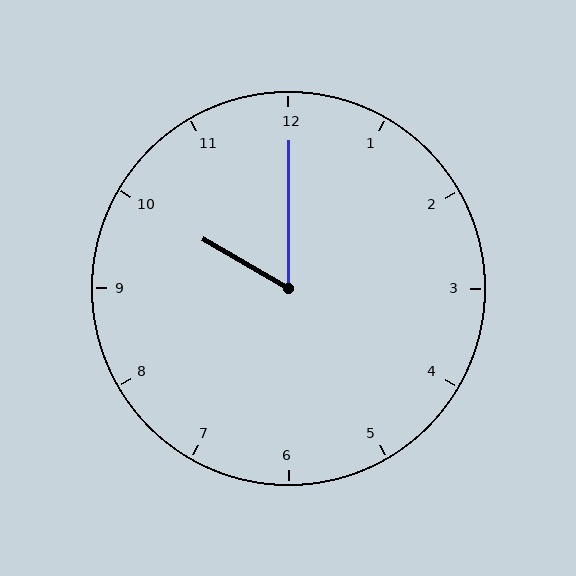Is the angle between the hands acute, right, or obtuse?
It is acute.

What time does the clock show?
10:00.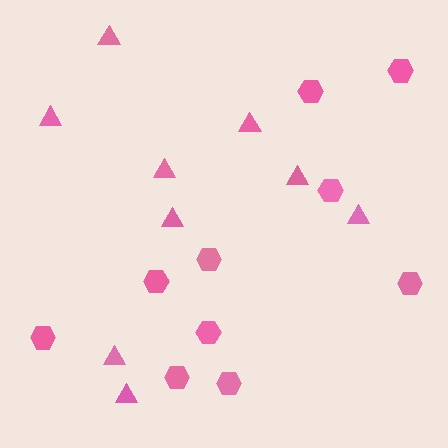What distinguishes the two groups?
There are 2 groups: one group of hexagons (10) and one group of triangles (9).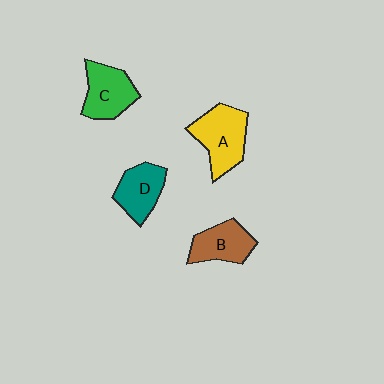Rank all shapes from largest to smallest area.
From largest to smallest: A (yellow), C (green), B (brown), D (teal).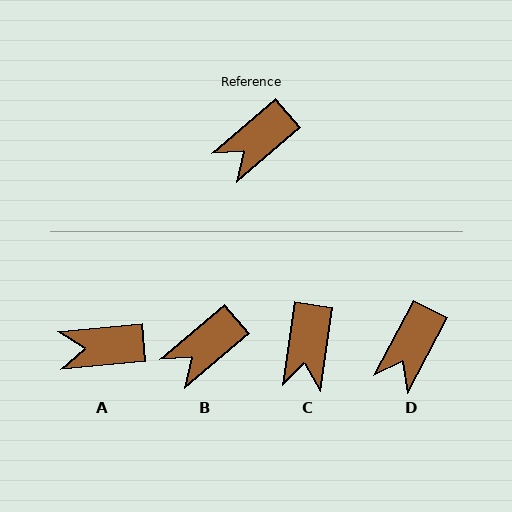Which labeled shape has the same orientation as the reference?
B.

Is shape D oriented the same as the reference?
No, it is off by about 22 degrees.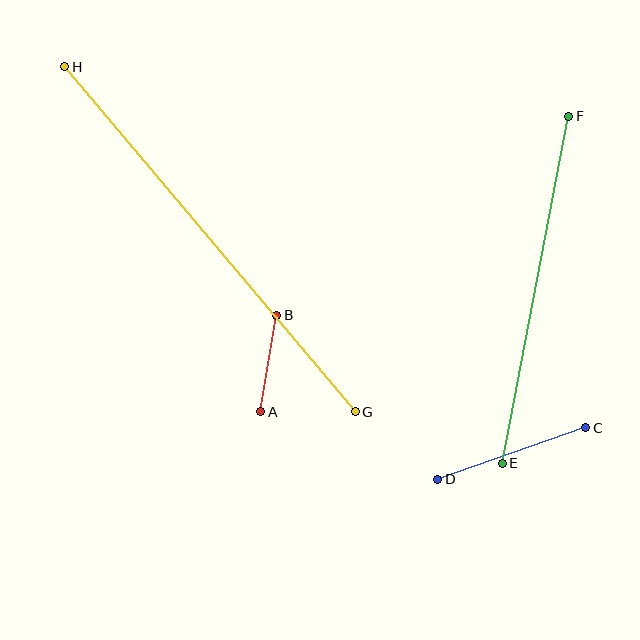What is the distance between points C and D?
The distance is approximately 157 pixels.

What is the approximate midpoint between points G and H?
The midpoint is at approximately (210, 239) pixels.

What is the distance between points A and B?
The distance is approximately 98 pixels.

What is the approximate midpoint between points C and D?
The midpoint is at approximately (512, 453) pixels.